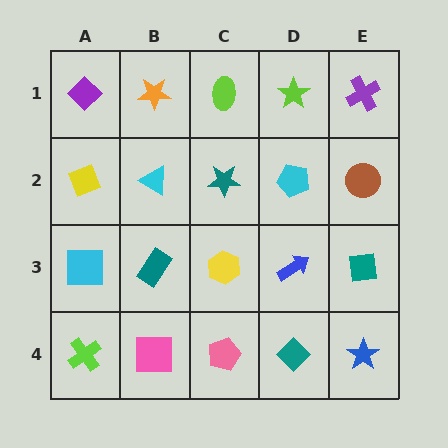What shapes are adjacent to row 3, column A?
A yellow diamond (row 2, column A), a lime cross (row 4, column A), a teal rectangle (row 3, column B).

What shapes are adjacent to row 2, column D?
A lime star (row 1, column D), a blue arrow (row 3, column D), a teal star (row 2, column C), a brown circle (row 2, column E).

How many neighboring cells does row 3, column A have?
3.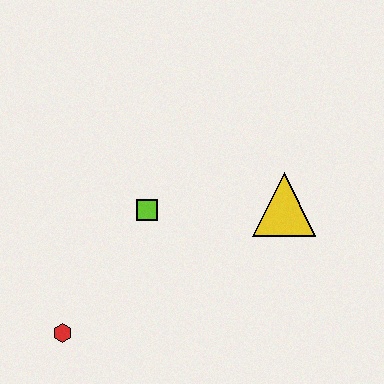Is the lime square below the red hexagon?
No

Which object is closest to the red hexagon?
The lime square is closest to the red hexagon.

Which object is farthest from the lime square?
The red hexagon is farthest from the lime square.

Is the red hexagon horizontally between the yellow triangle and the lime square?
No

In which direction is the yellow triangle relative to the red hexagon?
The yellow triangle is to the right of the red hexagon.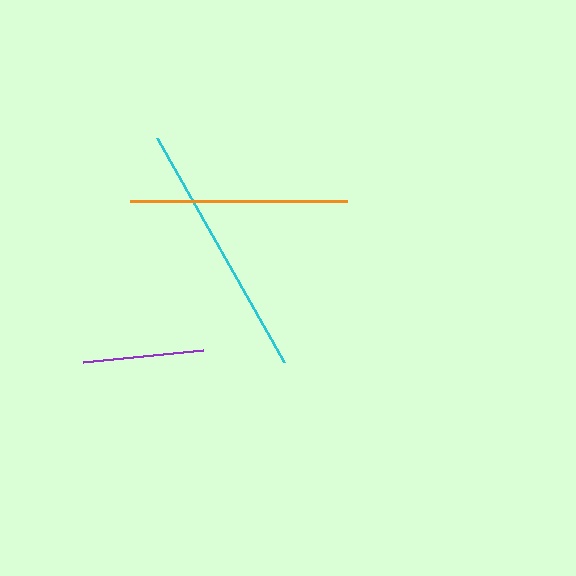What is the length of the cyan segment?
The cyan segment is approximately 258 pixels long.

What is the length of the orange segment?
The orange segment is approximately 217 pixels long.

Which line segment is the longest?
The cyan line is the longest at approximately 258 pixels.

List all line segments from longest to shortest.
From longest to shortest: cyan, orange, purple.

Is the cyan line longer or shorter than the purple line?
The cyan line is longer than the purple line.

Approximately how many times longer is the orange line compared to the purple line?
The orange line is approximately 1.8 times the length of the purple line.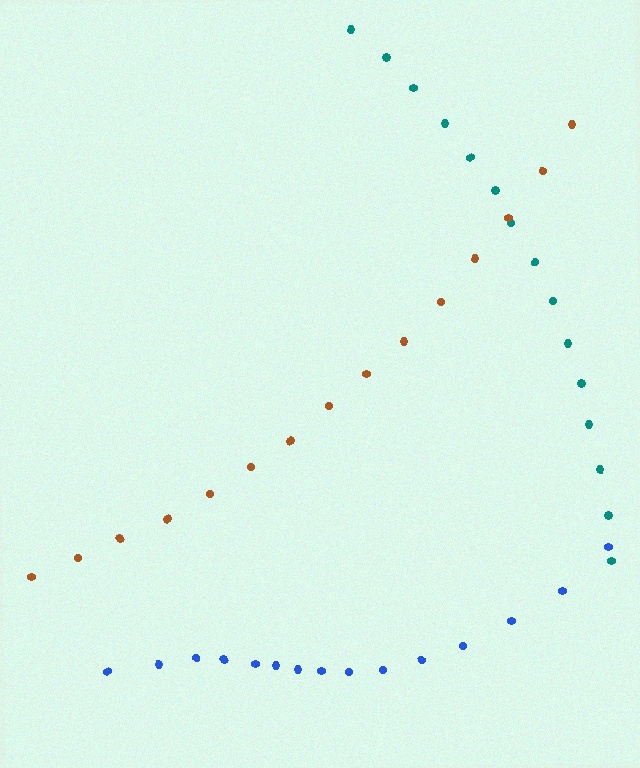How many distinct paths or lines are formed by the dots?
There are 3 distinct paths.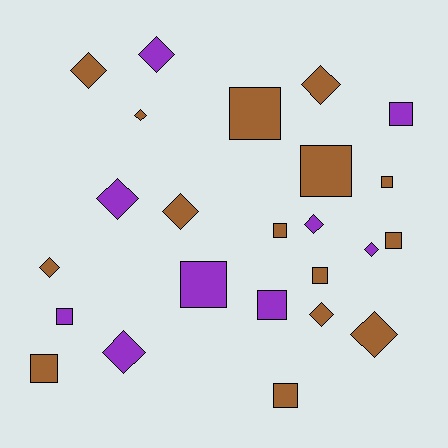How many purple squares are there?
There are 4 purple squares.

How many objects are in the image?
There are 24 objects.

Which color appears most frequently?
Brown, with 15 objects.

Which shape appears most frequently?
Diamond, with 12 objects.